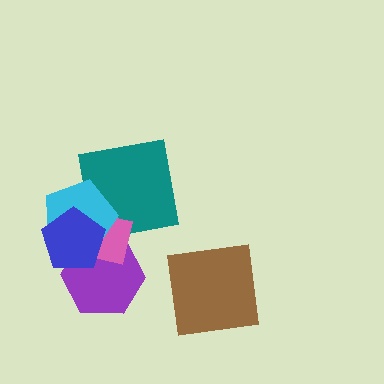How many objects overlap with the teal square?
2 objects overlap with the teal square.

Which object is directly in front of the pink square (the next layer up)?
The cyan pentagon is directly in front of the pink square.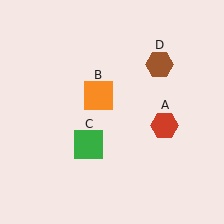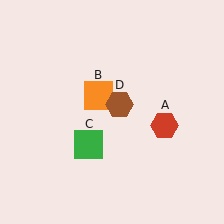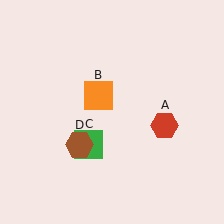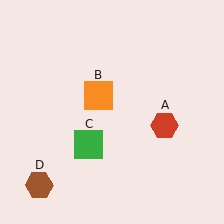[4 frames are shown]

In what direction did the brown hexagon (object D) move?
The brown hexagon (object D) moved down and to the left.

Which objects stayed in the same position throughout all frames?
Red hexagon (object A) and orange square (object B) and green square (object C) remained stationary.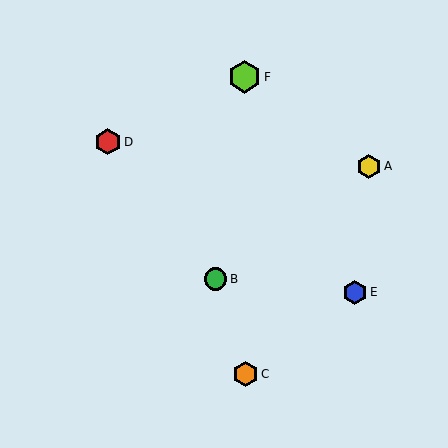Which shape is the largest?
The lime hexagon (labeled F) is the largest.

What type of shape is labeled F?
Shape F is a lime hexagon.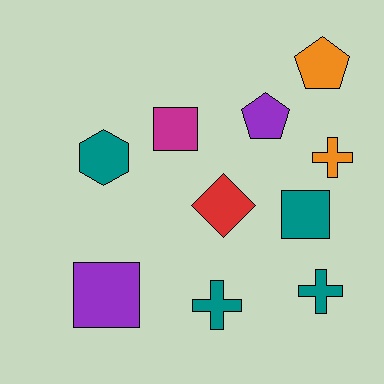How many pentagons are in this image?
There are 2 pentagons.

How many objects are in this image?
There are 10 objects.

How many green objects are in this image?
There are no green objects.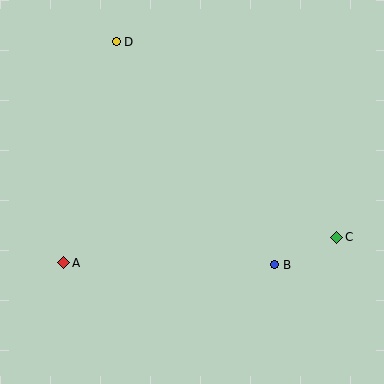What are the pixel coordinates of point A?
Point A is at (64, 263).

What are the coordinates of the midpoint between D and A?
The midpoint between D and A is at (90, 152).